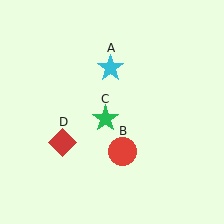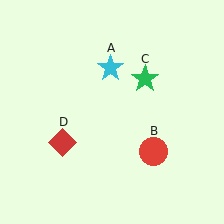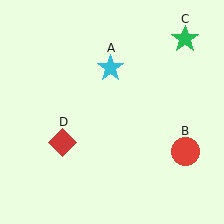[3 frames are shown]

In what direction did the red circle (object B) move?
The red circle (object B) moved right.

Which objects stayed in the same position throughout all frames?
Cyan star (object A) and red diamond (object D) remained stationary.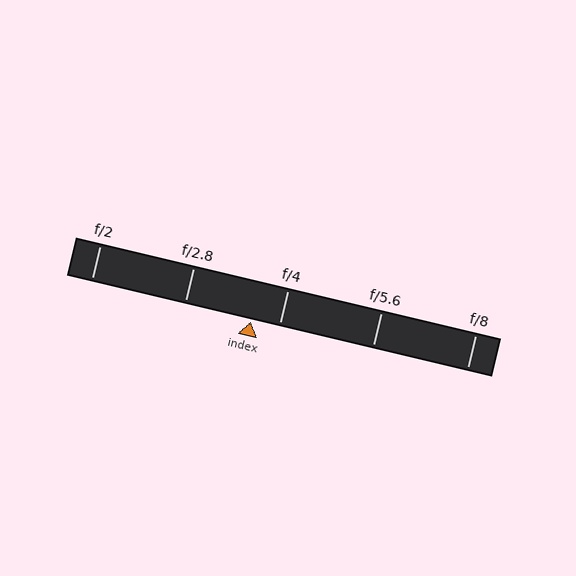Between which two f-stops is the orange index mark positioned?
The index mark is between f/2.8 and f/4.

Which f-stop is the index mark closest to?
The index mark is closest to f/4.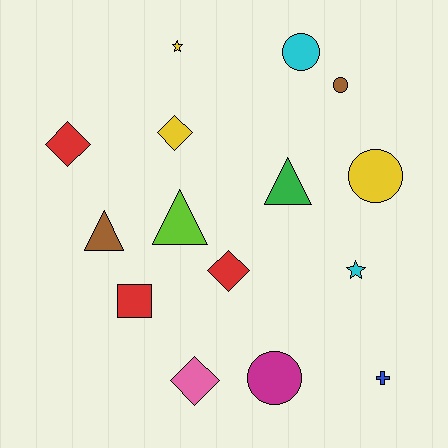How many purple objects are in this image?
There are no purple objects.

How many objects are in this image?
There are 15 objects.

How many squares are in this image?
There is 1 square.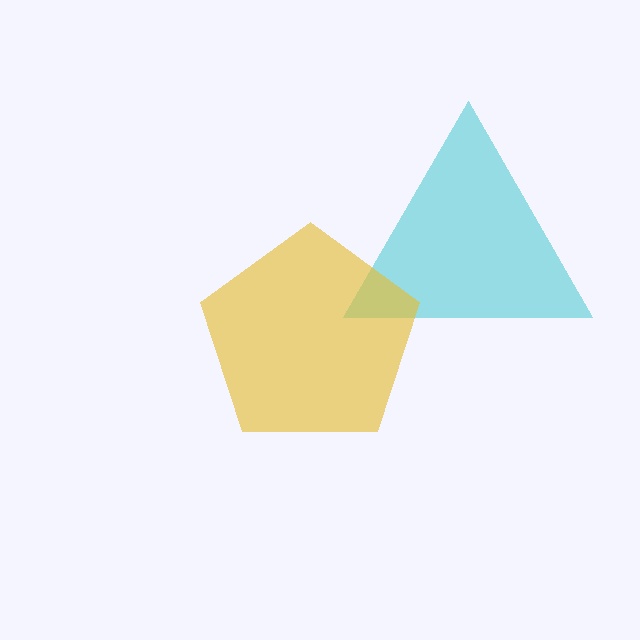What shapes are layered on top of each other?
The layered shapes are: a cyan triangle, a yellow pentagon.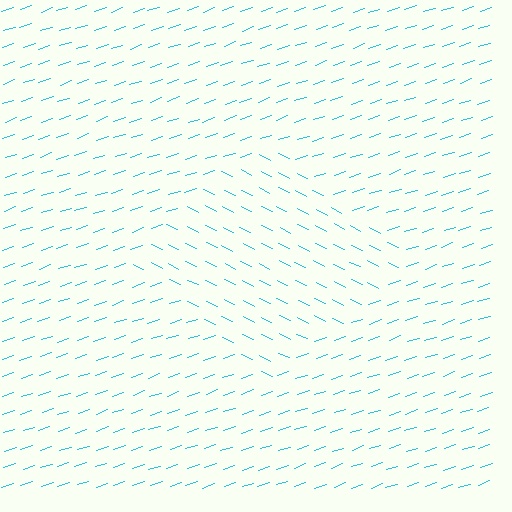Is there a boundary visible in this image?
Yes, there is a texture boundary formed by a change in line orientation.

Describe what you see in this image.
The image is filled with small cyan line segments. A diamond region in the image has lines oriented differently from the surrounding lines, creating a visible texture boundary.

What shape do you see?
I see a diamond.